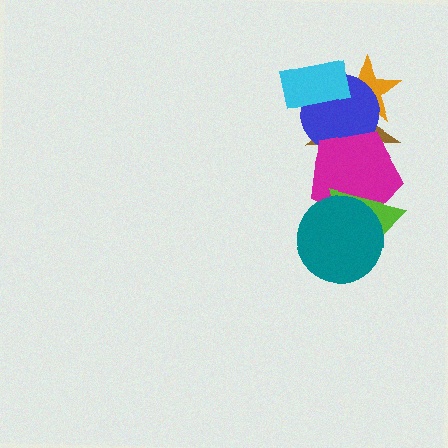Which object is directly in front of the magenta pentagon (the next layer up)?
The lime triangle is directly in front of the magenta pentagon.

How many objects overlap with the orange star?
3 objects overlap with the orange star.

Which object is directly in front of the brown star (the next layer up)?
The orange star is directly in front of the brown star.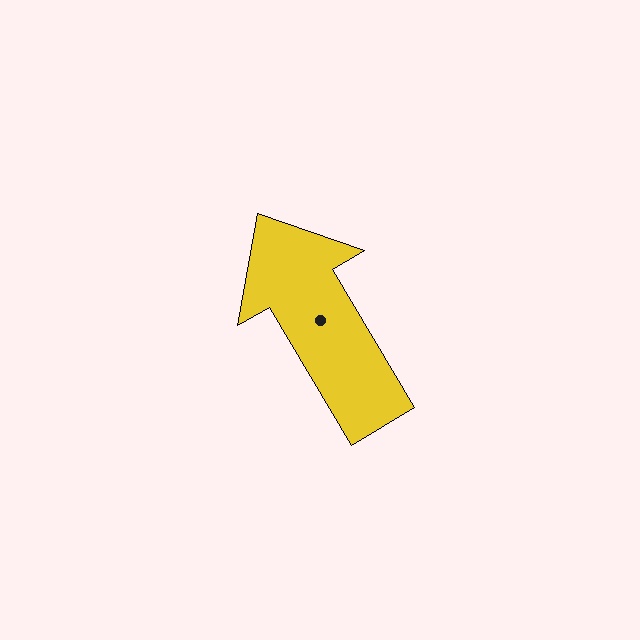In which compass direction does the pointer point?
Northwest.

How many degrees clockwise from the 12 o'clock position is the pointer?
Approximately 329 degrees.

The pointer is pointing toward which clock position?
Roughly 11 o'clock.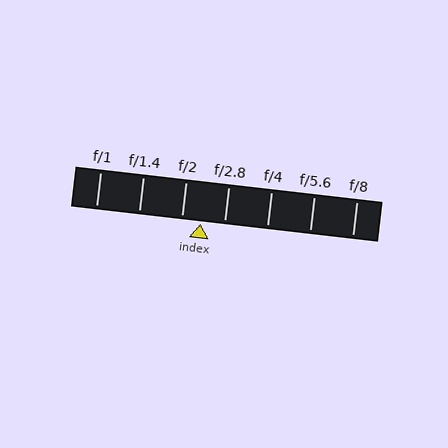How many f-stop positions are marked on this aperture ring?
There are 7 f-stop positions marked.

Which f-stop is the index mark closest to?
The index mark is closest to f/2.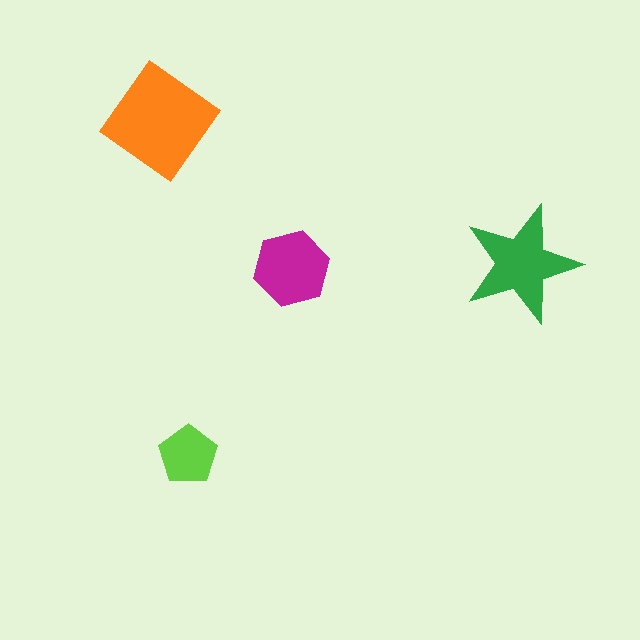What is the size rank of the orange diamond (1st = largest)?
1st.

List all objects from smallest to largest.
The lime pentagon, the magenta hexagon, the green star, the orange diamond.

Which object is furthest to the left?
The orange diamond is leftmost.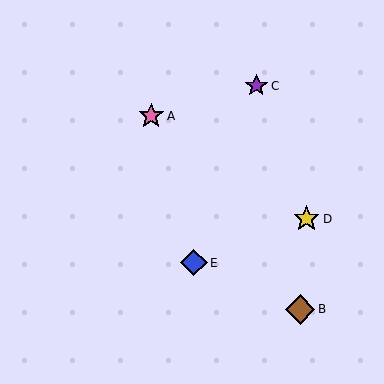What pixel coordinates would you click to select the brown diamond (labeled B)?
Click at (300, 309) to select the brown diamond B.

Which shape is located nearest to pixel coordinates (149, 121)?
The pink star (labeled A) at (151, 116) is nearest to that location.